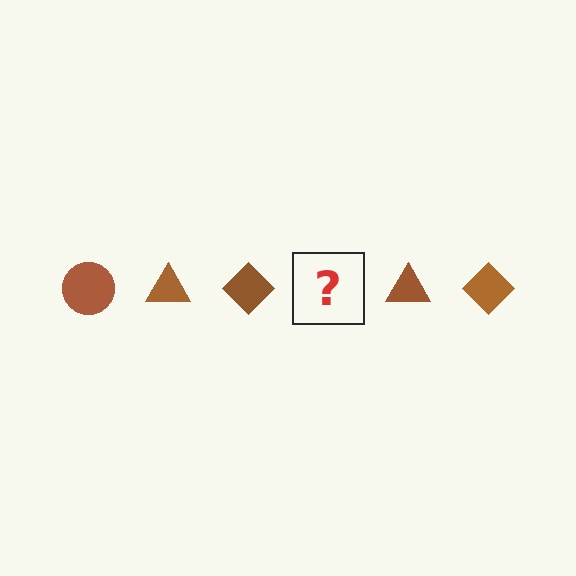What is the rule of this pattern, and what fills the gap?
The rule is that the pattern cycles through circle, triangle, diamond shapes in brown. The gap should be filled with a brown circle.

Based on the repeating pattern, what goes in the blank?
The blank should be a brown circle.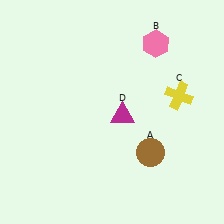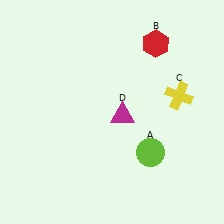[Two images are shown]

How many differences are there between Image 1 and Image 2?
There are 2 differences between the two images.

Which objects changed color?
A changed from brown to lime. B changed from pink to red.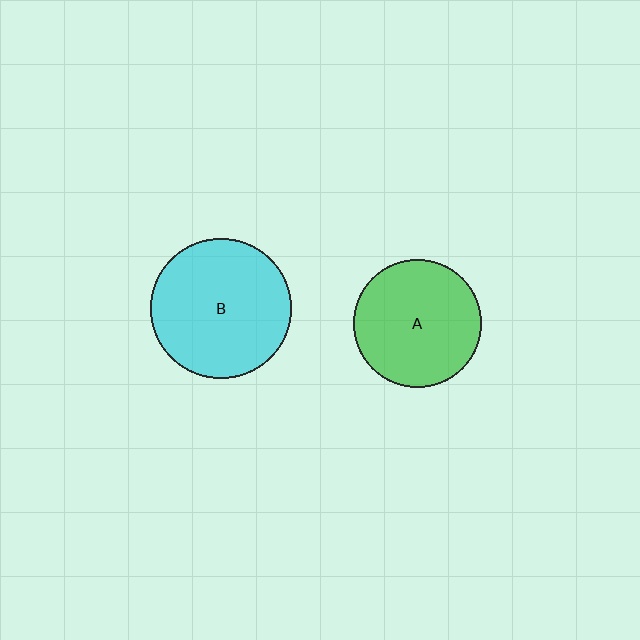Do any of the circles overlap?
No, none of the circles overlap.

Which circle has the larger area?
Circle B (cyan).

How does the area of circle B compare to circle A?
Approximately 1.2 times.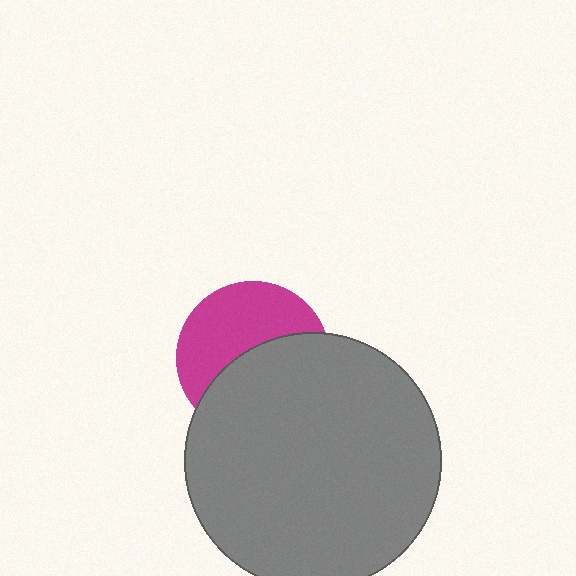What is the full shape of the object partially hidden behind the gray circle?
The partially hidden object is a magenta circle.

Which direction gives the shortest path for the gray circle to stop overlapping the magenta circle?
Moving down gives the shortest separation.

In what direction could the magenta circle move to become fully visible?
The magenta circle could move up. That would shift it out from behind the gray circle entirely.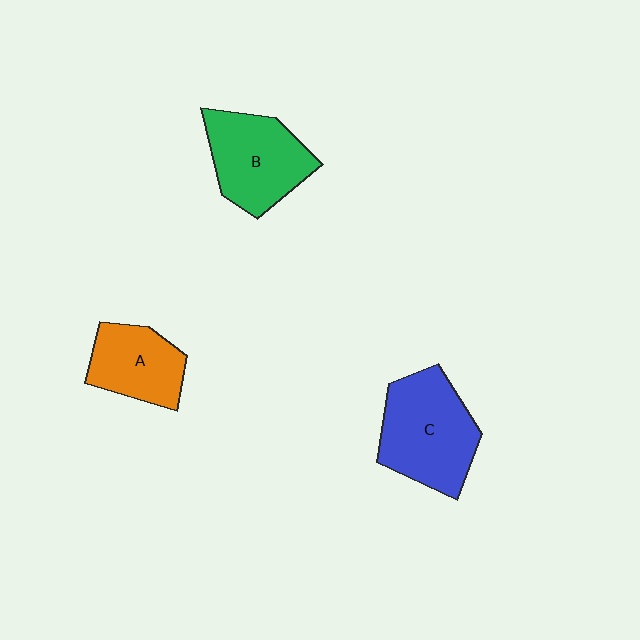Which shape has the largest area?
Shape C (blue).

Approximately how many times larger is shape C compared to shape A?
Approximately 1.5 times.